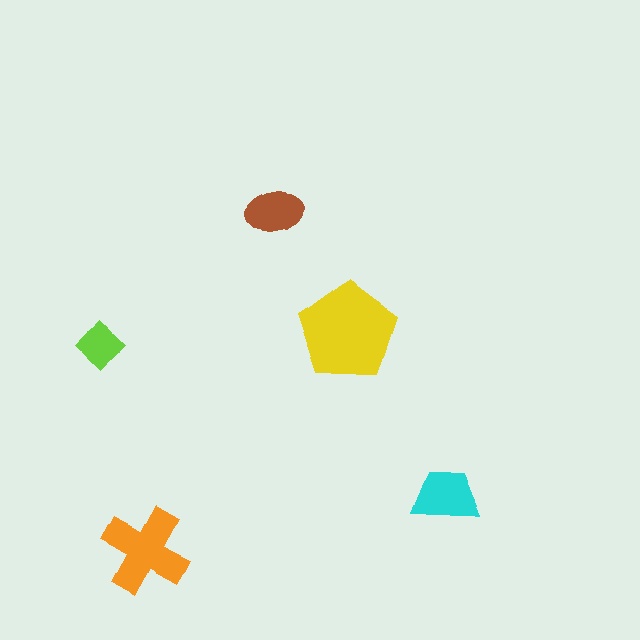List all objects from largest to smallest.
The yellow pentagon, the orange cross, the cyan trapezoid, the brown ellipse, the lime diamond.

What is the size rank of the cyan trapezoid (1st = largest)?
3rd.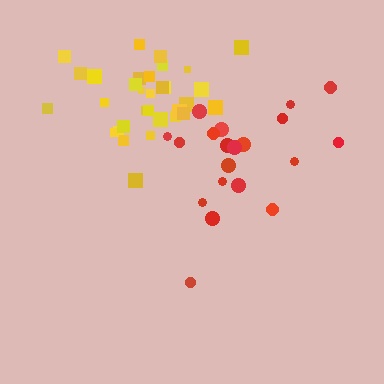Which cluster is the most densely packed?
Yellow.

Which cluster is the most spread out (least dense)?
Red.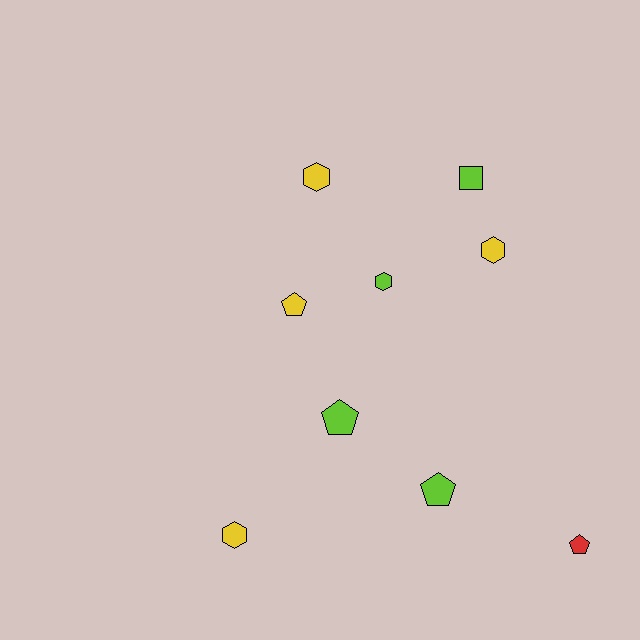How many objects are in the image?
There are 9 objects.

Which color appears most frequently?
Lime, with 4 objects.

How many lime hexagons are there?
There is 1 lime hexagon.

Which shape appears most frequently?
Hexagon, with 4 objects.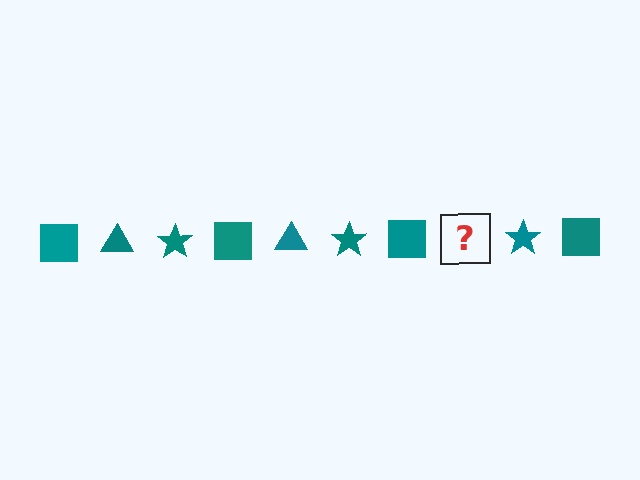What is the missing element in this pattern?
The missing element is a teal triangle.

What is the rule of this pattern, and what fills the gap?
The rule is that the pattern cycles through square, triangle, star shapes in teal. The gap should be filled with a teal triangle.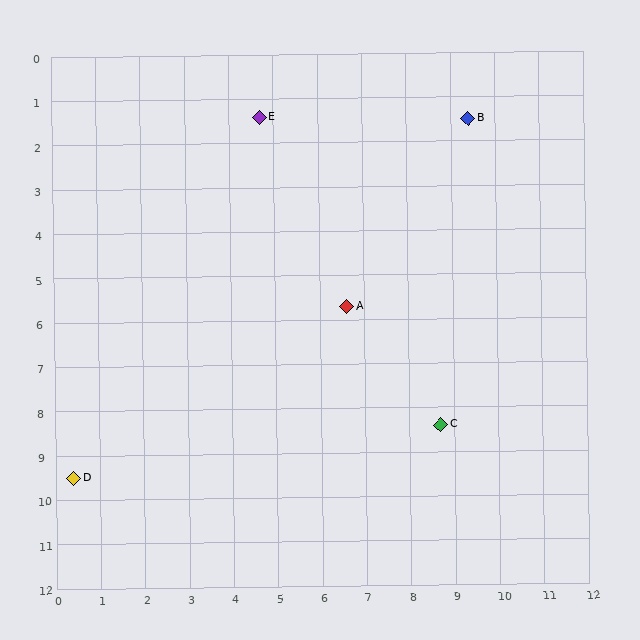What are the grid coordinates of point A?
Point A is at approximately (6.6, 5.7).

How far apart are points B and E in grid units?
Points B and E are about 4.7 grid units apart.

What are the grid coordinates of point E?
Point E is at approximately (4.7, 1.4).